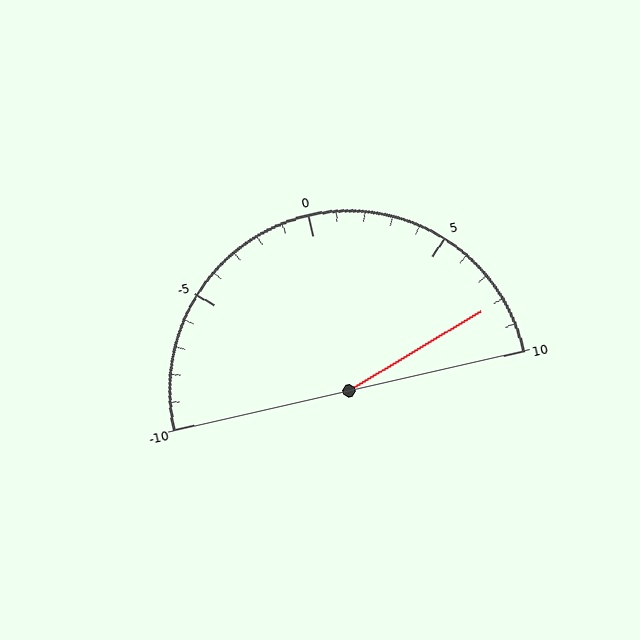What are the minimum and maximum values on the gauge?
The gauge ranges from -10 to 10.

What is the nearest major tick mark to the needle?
The nearest major tick mark is 10.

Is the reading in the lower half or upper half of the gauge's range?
The reading is in the upper half of the range (-10 to 10).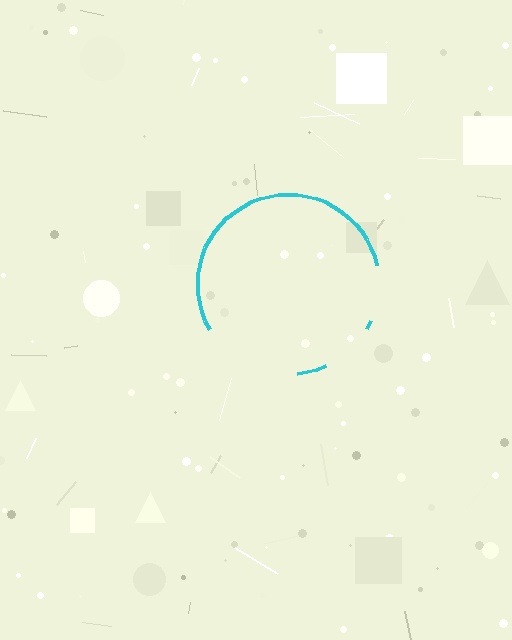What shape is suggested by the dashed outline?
The dashed outline suggests a circle.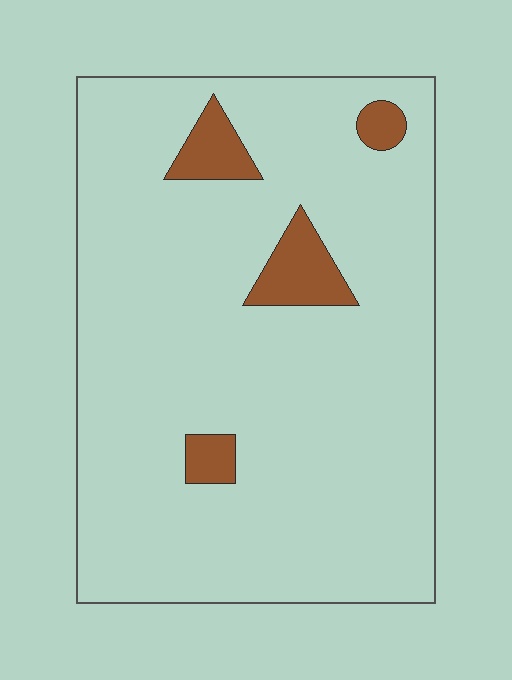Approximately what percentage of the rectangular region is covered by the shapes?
Approximately 10%.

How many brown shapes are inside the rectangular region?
4.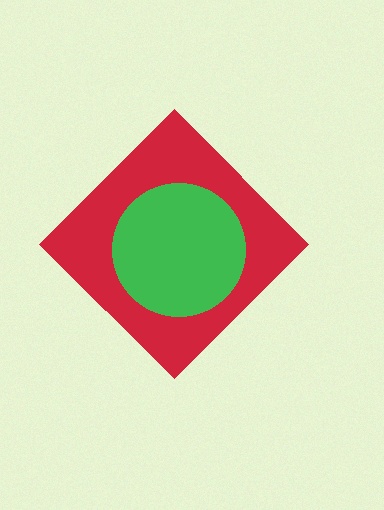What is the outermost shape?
The red diamond.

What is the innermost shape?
The green circle.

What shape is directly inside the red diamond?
The green circle.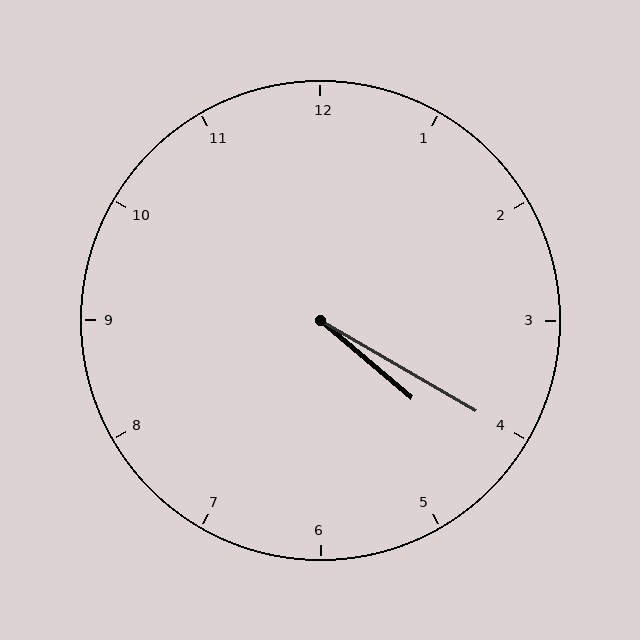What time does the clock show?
4:20.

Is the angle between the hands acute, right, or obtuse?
It is acute.